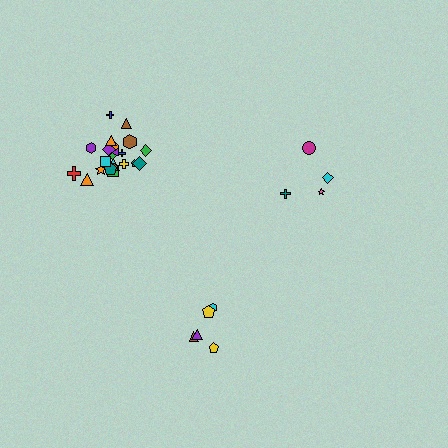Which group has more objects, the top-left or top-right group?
The top-left group.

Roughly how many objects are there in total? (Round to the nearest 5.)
Roughly 30 objects in total.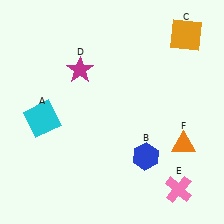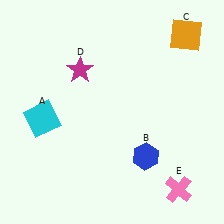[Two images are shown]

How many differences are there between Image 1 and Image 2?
There is 1 difference between the two images.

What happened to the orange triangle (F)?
The orange triangle (F) was removed in Image 2. It was in the bottom-right area of Image 1.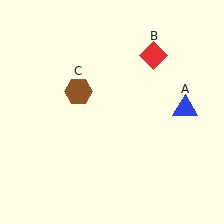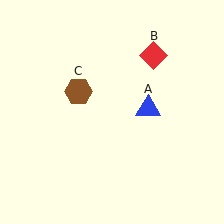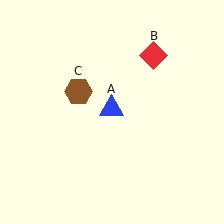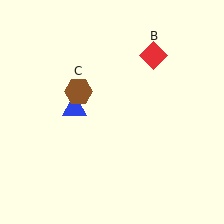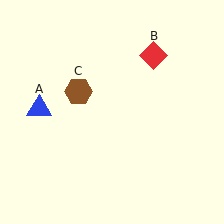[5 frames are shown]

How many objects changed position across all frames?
1 object changed position: blue triangle (object A).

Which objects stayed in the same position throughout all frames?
Red diamond (object B) and brown hexagon (object C) remained stationary.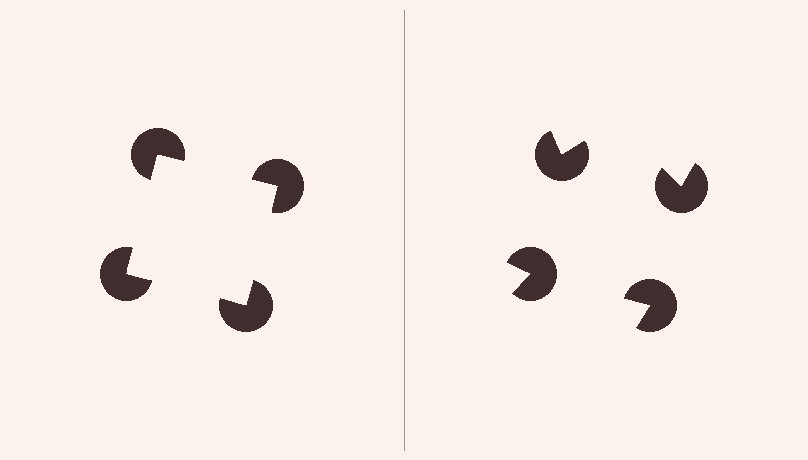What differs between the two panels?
The pac-man discs are positioned identically on both sides; only the wedge orientations differ. On the left they align to a square; on the right they are misaligned.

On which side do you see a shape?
An illusory square appears on the left side. On the right side the wedge cuts are rotated, so no coherent shape forms.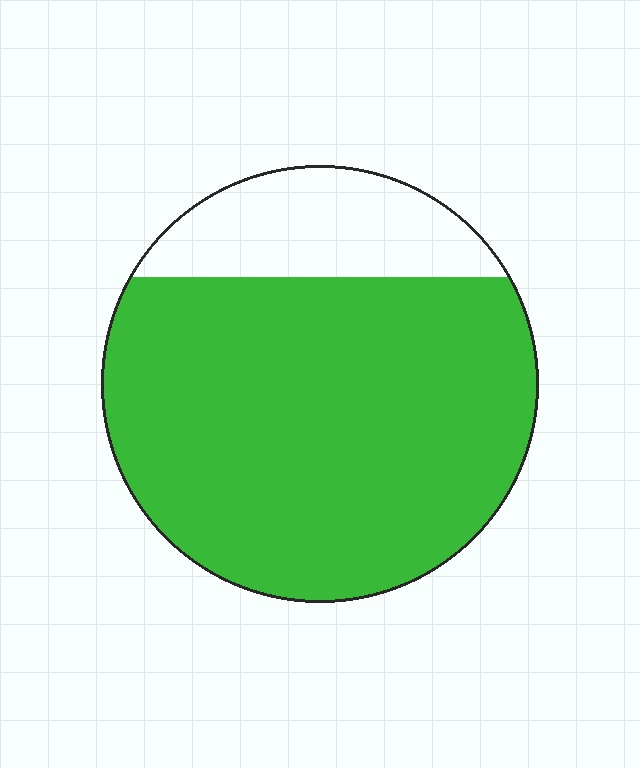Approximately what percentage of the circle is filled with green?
Approximately 80%.